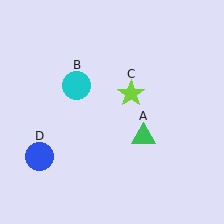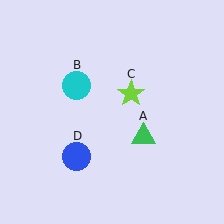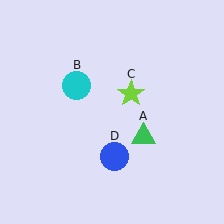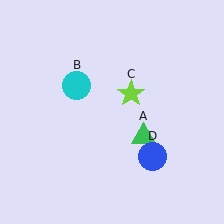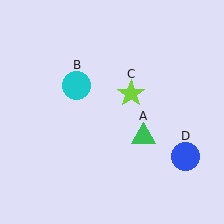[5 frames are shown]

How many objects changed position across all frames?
1 object changed position: blue circle (object D).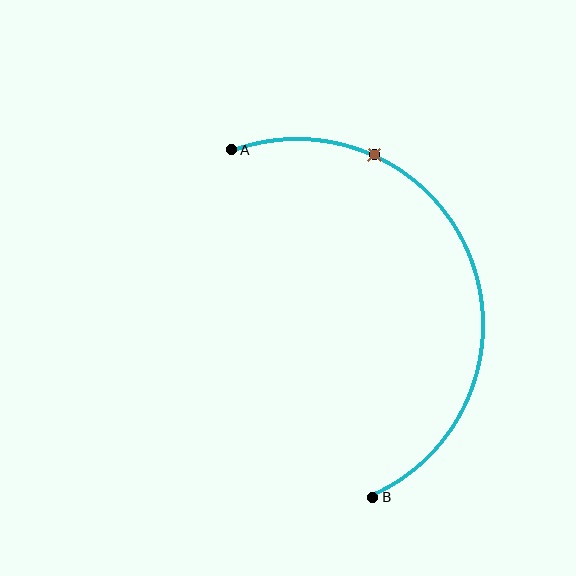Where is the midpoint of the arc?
The arc midpoint is the point on the curve farthest from the straight line joining A and B. It sits to the right of that line.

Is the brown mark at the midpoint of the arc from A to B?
No. The brown mark lies on the arc but is closer to endpoint A. The arc midpoint would be at the point on the curve equidistant along the arc from both A and B.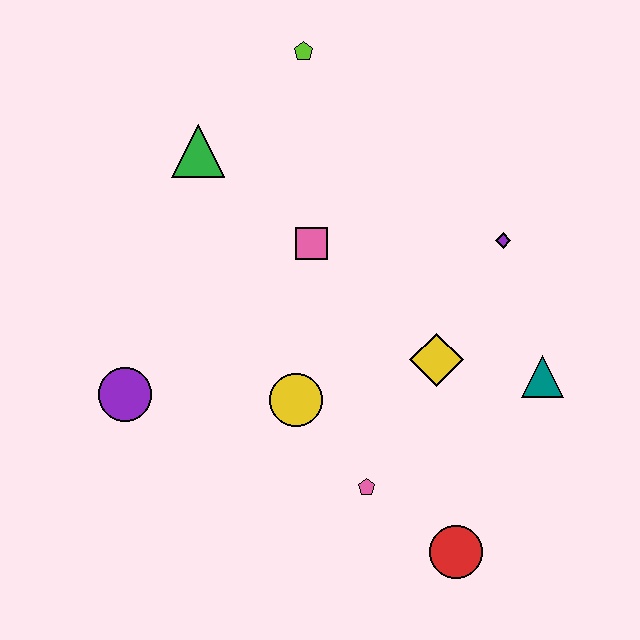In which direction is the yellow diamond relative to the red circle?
The yellow diamond is above the red circle.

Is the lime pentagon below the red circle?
No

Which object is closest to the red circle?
The pink pentagon is closest to the red circle.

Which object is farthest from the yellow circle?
The lime pentagon is farthest from the yellow circle.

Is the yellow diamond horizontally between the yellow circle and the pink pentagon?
No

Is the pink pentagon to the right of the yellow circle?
Yes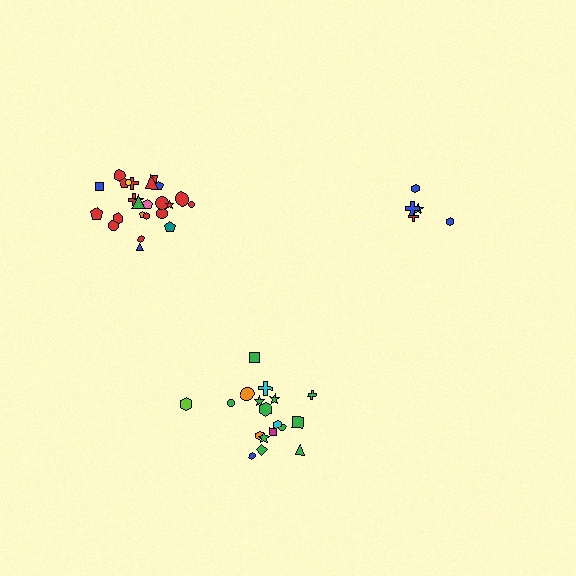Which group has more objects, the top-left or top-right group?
The top-left group.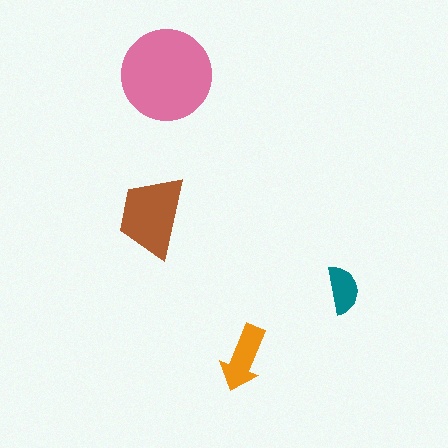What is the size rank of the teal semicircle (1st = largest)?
4th.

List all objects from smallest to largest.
The teal semicircle, the orange arrow, the brown trapezoid, the pink circle.